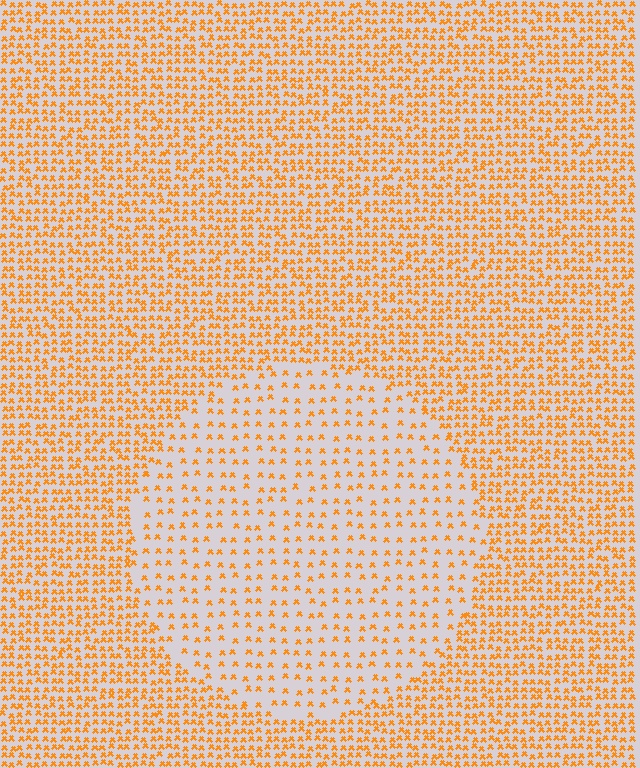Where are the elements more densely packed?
The elements are more densely packed outside the circle boundary.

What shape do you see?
I see a circle.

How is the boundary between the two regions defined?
The boundary is defined by a change in element density (approximately 2.4x ratio). All elements are the same color, size, and shape.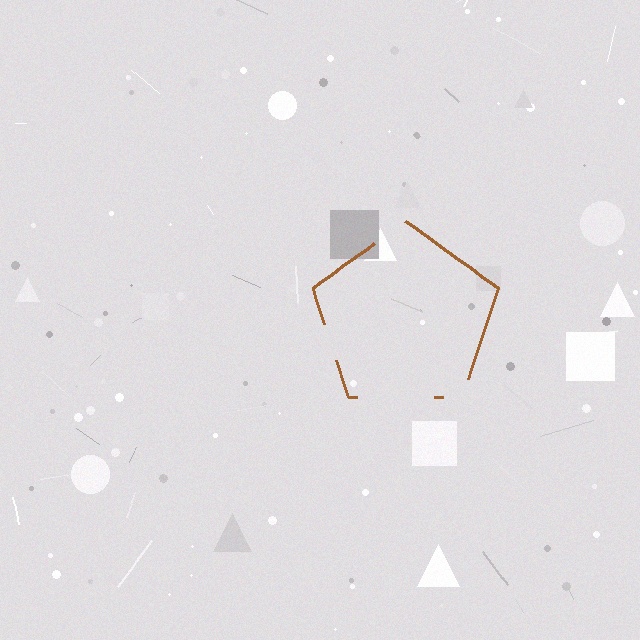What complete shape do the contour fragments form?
The contour fragments form a pentagon.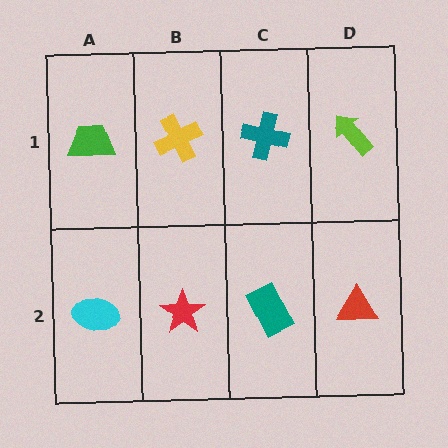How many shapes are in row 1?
4 shapes.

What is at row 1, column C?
A teal cross.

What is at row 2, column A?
A cyan ellipse.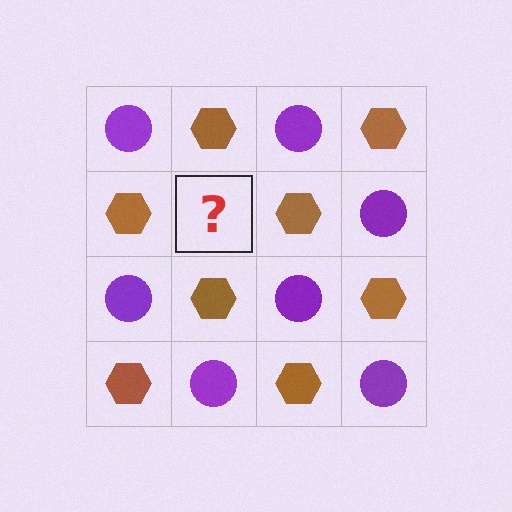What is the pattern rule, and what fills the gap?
The rule is that it alternates purple circle and brown hexagon in a checkerboard pattern. The gap should be filled with a purple circle.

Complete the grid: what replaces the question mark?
The question mark should be replaced with a purple circle.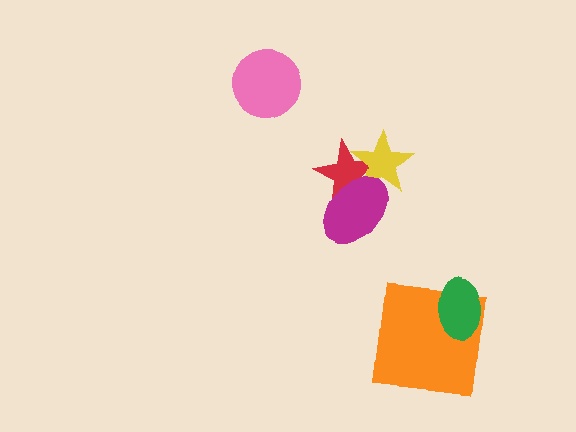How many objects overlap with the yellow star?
2 objects overlap with the yellow star.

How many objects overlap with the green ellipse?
1 object overlaps with the green ellipse.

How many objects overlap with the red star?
2 objects overlap with the red star.